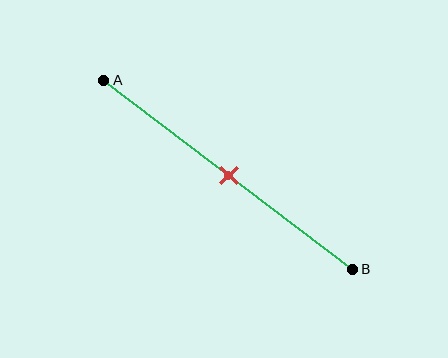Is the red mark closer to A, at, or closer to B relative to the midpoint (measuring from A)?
The red mark is approximately at the midpoint of segment AB.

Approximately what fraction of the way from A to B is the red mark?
The red mark is approximately 50% of the way from A to B.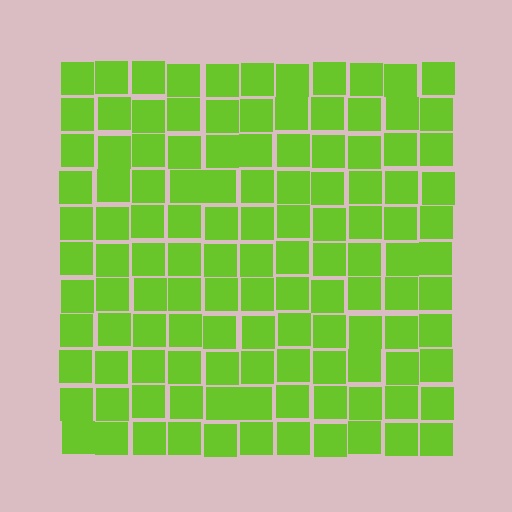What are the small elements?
The small elements are squares.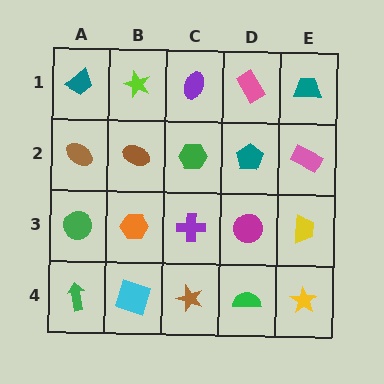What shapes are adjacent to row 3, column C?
A green hexagon (row 2, column C), a brown star (row 4, column C), an orange hexagon (row 3, column B), a magenta circle (row 3, column D).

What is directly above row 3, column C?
A green hexagon.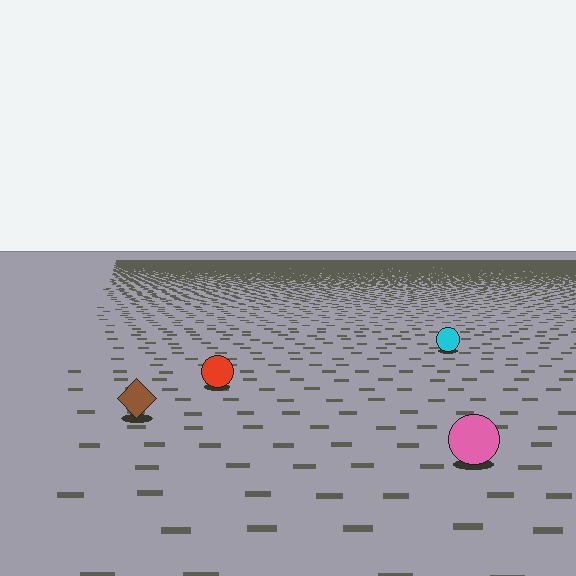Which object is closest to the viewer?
The pink circle is closest. The texture marks near it are larger and more spread out.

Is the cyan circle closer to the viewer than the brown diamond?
No. The brown diamond is closer — you can tell from the texture gradient: the ground texture is coarser near it.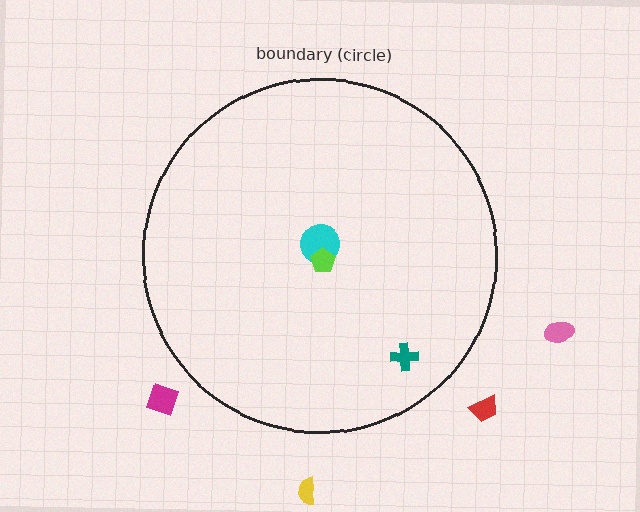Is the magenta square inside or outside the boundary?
Outside.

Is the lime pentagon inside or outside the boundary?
Inside.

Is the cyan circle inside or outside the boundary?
Inside.